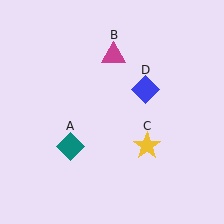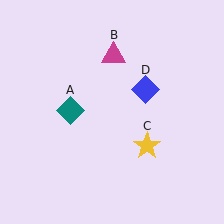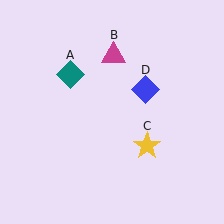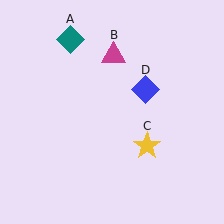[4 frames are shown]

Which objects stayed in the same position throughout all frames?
Magenta triangle (object B) and yellow star (object C) and blue diamond (object D) remained stationary.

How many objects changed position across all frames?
1 object changed position: teal diamond (object A).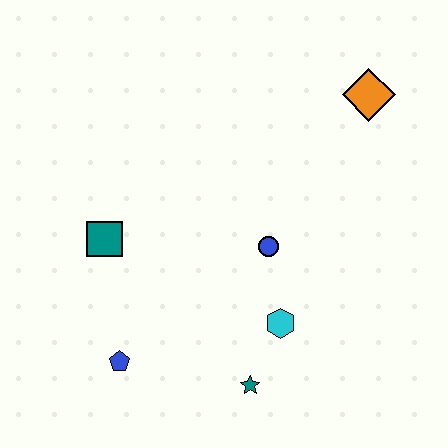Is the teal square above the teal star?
Yes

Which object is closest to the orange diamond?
The blue circle is closest to the orange diamond.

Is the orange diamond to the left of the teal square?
No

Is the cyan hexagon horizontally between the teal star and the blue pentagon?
No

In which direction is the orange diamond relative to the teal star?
The orange diamond is above the teal star.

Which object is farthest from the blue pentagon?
The orange diamond is farthest from the blue pentagon.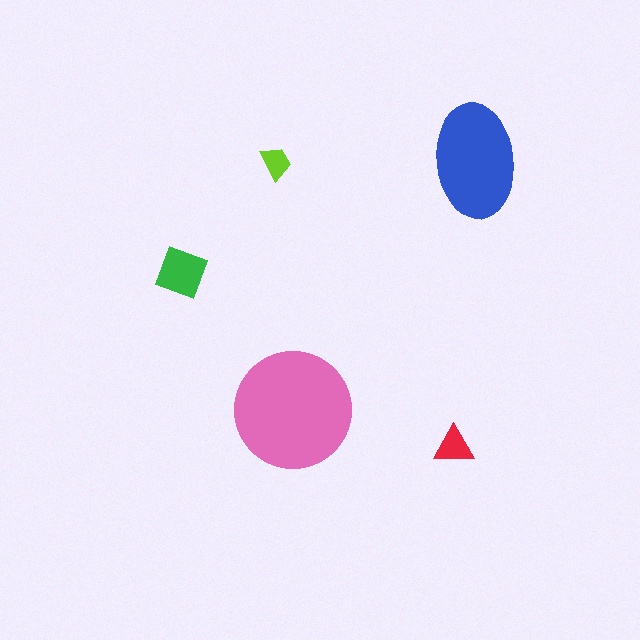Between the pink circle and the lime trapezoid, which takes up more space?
The pink circle.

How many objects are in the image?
There are 5 objects in the image.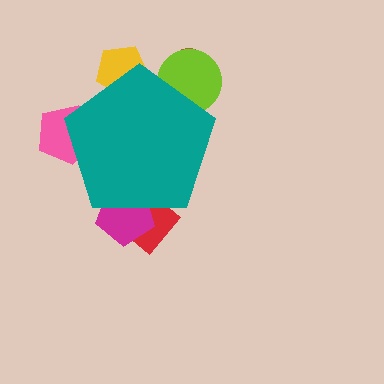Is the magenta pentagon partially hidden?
Yes, the magenta pentagon is partially hidden behind the teal pentagon.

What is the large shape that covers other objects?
A teal pentagon.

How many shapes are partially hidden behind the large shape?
6 shapes are partially hidden.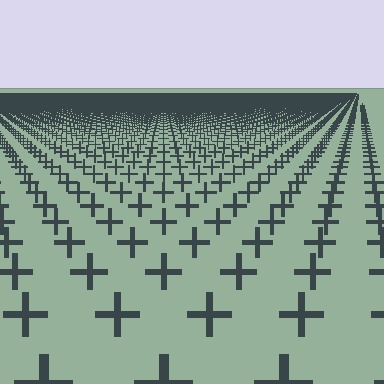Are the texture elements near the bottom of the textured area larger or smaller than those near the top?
Larger. Near the bottom, elements are closer to the viewer and appear at a bigger on-screen size.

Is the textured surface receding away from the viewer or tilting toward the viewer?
The surface is receding away from the viewer. Texture elements get smaller and denser toward the top.